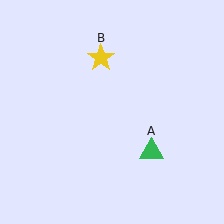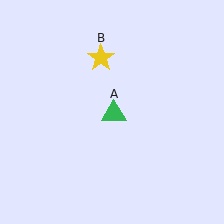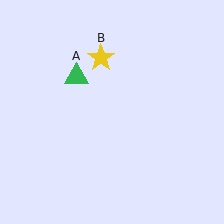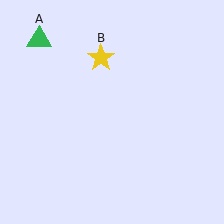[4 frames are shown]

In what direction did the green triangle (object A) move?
The green triangle (object A) moved up and to the left.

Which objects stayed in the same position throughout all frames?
Yellow star (object B) remained stationary.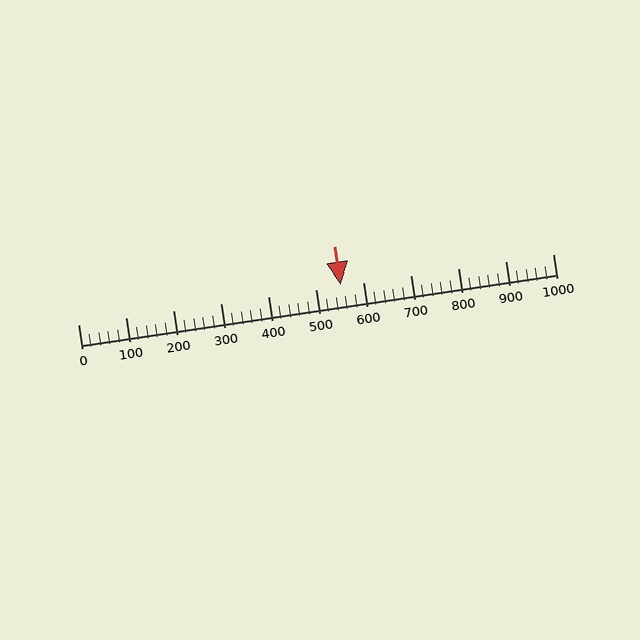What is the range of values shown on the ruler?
The ruler shows values from 0 to 1000.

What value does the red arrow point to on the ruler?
The red arrow points to approximately 552.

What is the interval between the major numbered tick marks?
The major tick marks are spaced 100 units apart.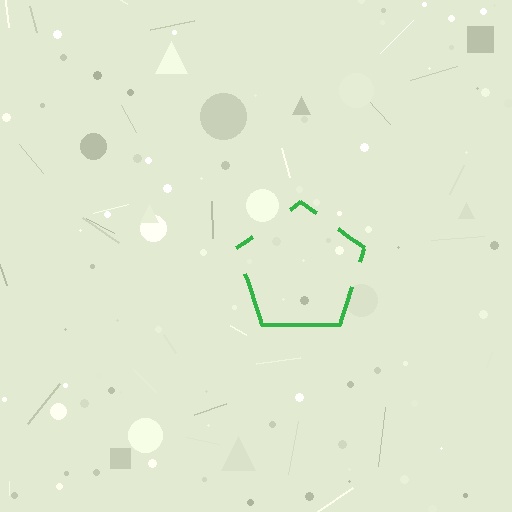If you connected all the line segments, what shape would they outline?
They would outline a pentagon.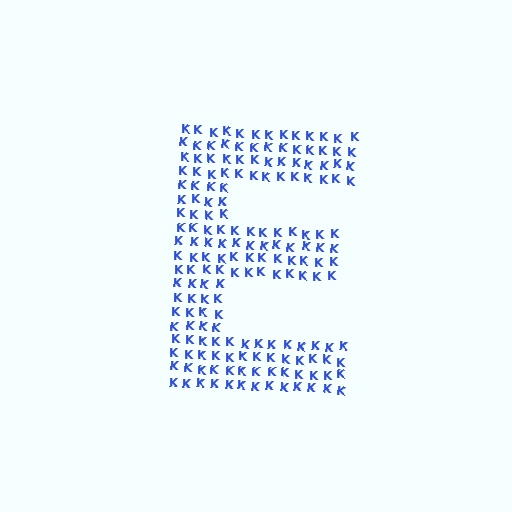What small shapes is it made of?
It is made of small letter K's.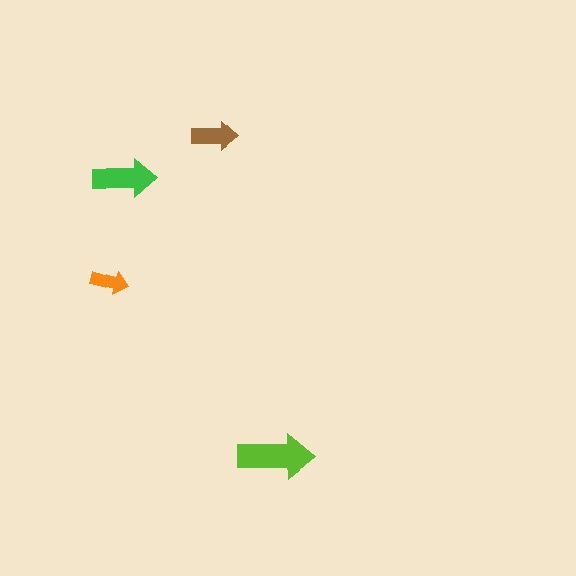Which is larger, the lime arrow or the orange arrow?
The lime one.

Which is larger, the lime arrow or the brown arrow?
The lime one.